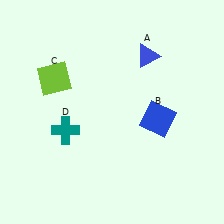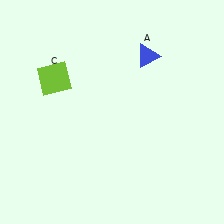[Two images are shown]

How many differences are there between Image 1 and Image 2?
There are 2 differences between the two images.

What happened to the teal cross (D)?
The teal cross (D) was removed in Image 2. It was in the bottom-left area of Image 1.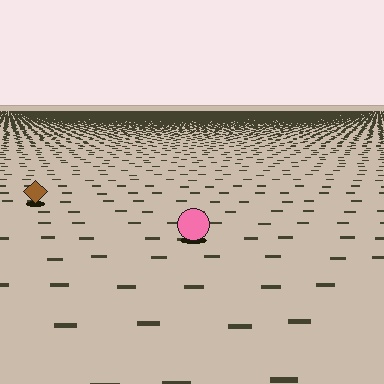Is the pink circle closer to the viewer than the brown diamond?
Yes. The pink circle is closer — you can tell from the texture gradient: the ground texture is coarser near it.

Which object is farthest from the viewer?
The brown diamond is farthest from the viewer. It appears smaller and the ground texture around it is denser.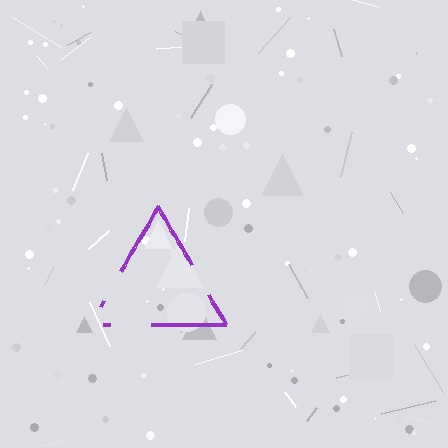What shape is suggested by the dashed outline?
The dashed outline suggests a triangle.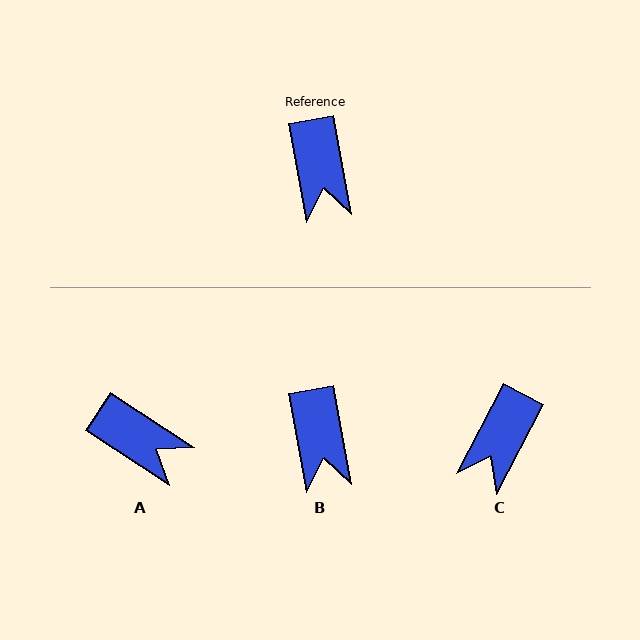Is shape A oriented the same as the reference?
No, it is off by about 47 degrees.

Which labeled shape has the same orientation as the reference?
B.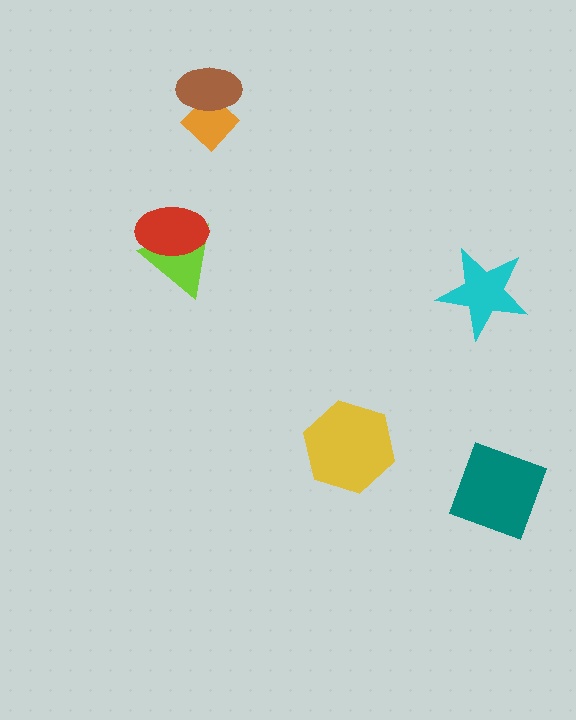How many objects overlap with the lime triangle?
1 object overlaps with the lime triangle.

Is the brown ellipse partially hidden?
No, no other shape covers it.